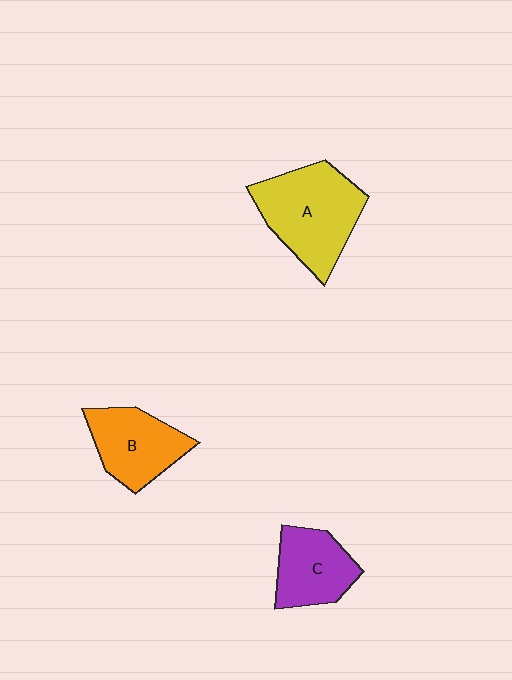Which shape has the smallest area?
Shape C (purple).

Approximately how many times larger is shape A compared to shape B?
Approximately 1.4 times.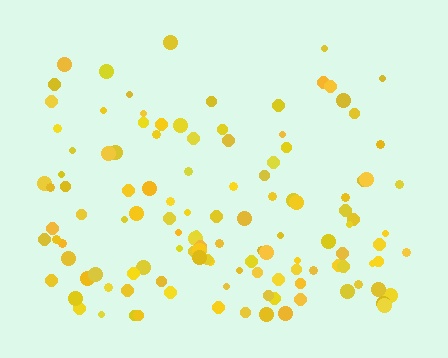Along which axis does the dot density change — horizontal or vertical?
Vertical.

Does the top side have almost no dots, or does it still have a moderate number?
Still a moderate number, just noticeably fewer than the bottom.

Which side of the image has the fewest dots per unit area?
The top.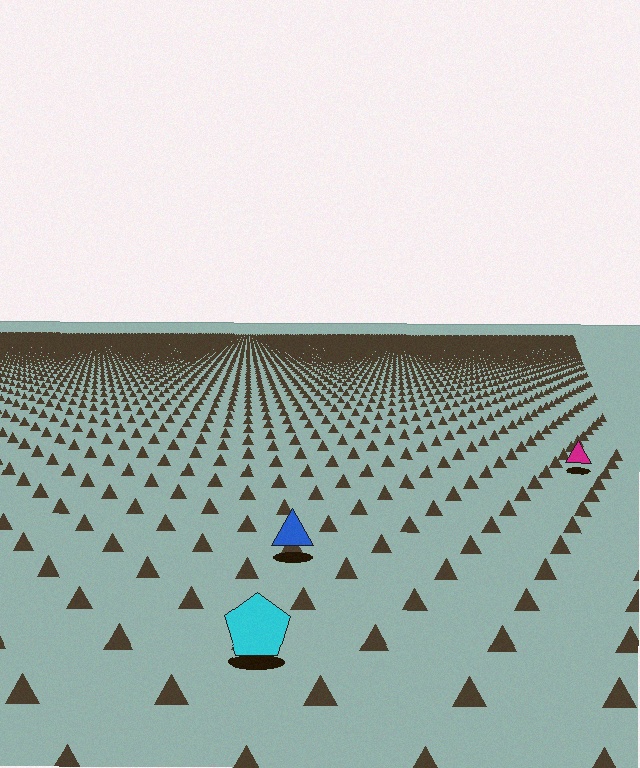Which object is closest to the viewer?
The cyan pentagon is closest. The texture marks near it are larger and more spread out.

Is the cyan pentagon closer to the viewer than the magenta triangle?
Yes. The cyan pentagon is closer — you can tell from the texture gradient: the ground texture is coarser near it.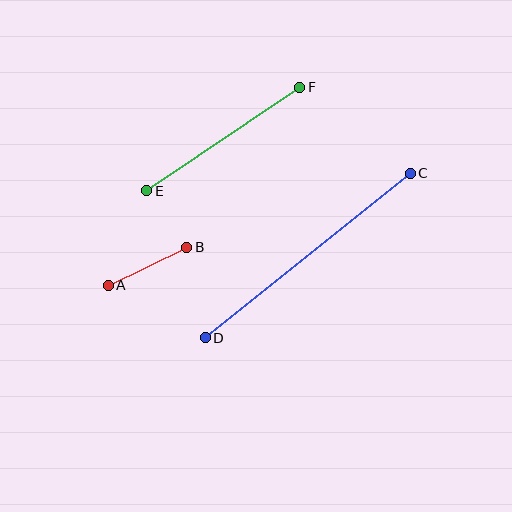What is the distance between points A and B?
The distance is approximately 87 pixels.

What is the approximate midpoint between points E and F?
The midpoint is at approximately (223, 139) pixels.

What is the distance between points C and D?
The distance is approximately 263 pixels.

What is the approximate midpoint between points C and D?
The midpoint is at approximately (308, 255) pixels.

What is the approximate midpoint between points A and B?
The midpoint is at approximately (147, 266) pixels.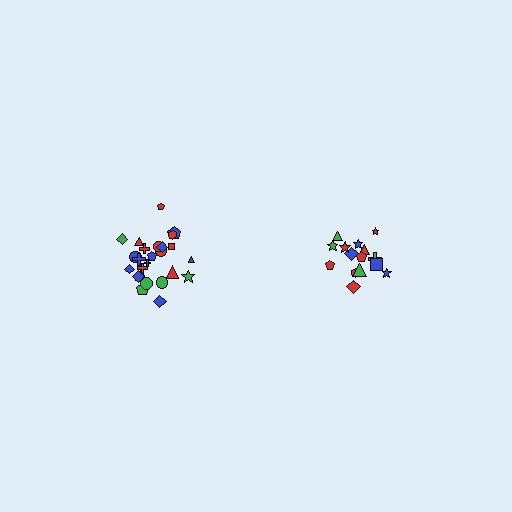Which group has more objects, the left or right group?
The left group.